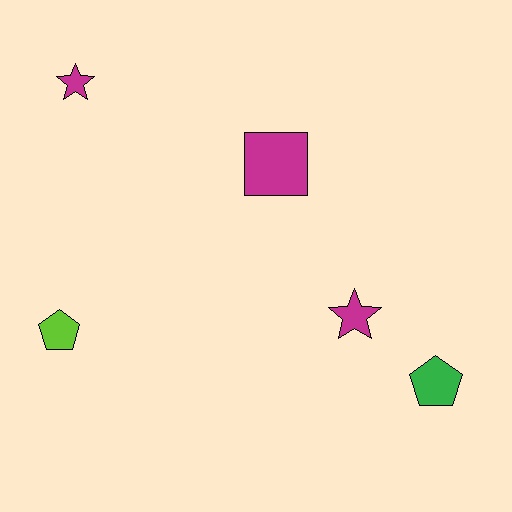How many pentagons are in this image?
There are 2 pentagons.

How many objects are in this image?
There are 5 objects.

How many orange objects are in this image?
There are no orange objects.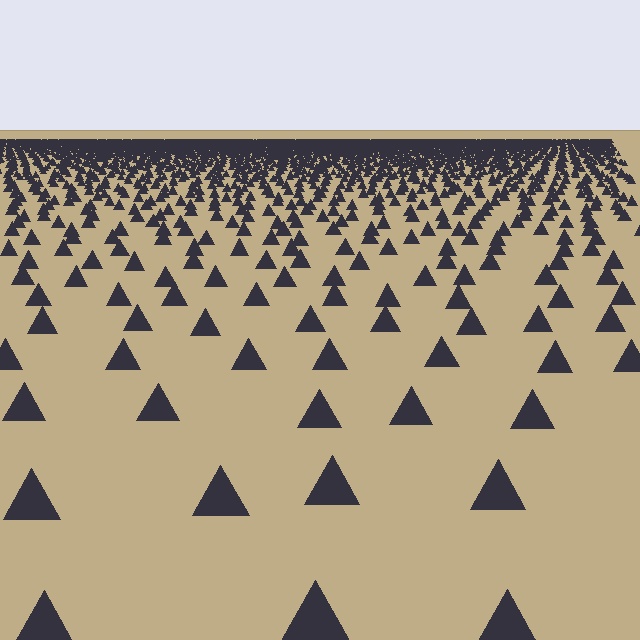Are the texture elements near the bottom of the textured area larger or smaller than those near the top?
Larger. Near the bottom, elements are closer to the viewer and appear at a bigger on-screen size.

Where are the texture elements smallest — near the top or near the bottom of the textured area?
Near the top.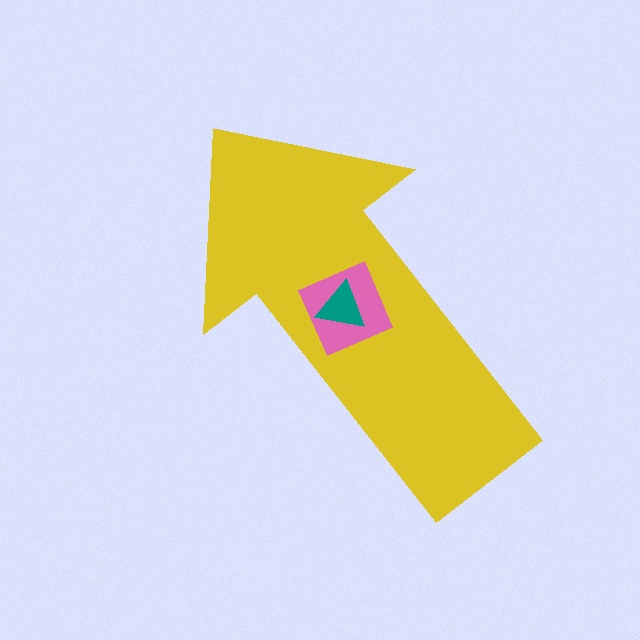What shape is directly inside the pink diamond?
The teal triangle.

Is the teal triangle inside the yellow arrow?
Yes.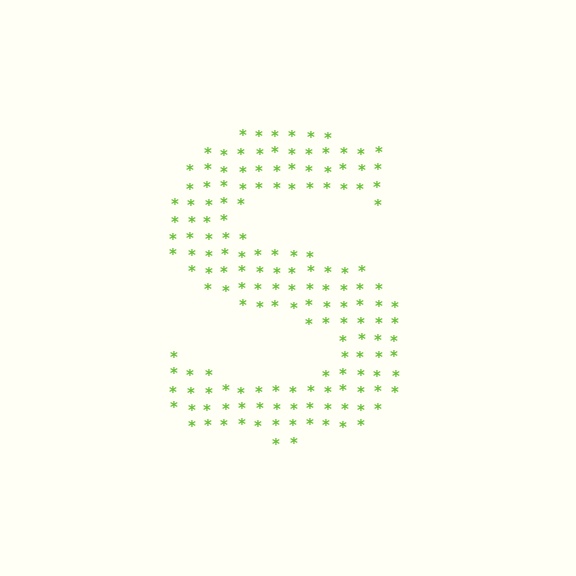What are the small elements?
The small elements are asterisks.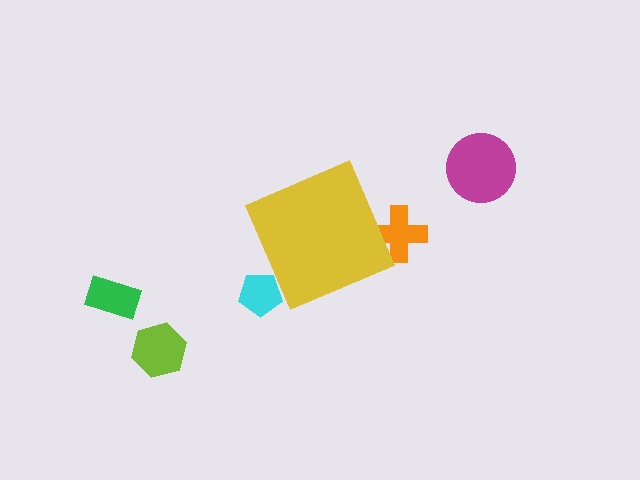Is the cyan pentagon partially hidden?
Yes, the cyan pentagon is partially hidden behind the yellow diamond.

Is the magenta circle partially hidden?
No, the magenta circle is fully visible.